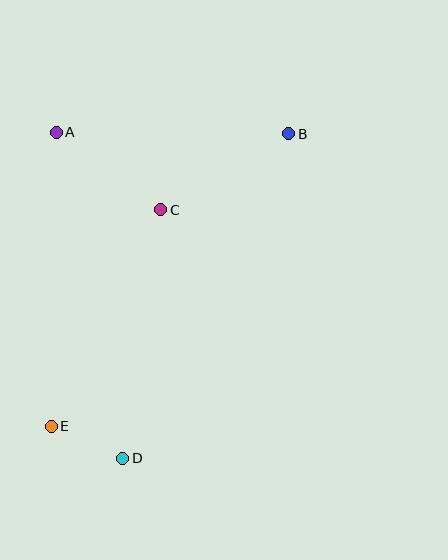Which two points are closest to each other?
Points D and E are closest to each other.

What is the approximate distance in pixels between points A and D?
The distance between A and D is approximately 333 pixels.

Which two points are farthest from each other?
Points B and E are farthest from each other.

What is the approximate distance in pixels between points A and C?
The distance between A and C is approximately 130 pixels.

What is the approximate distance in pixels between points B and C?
The distance between B and C is approximately 149 pixels.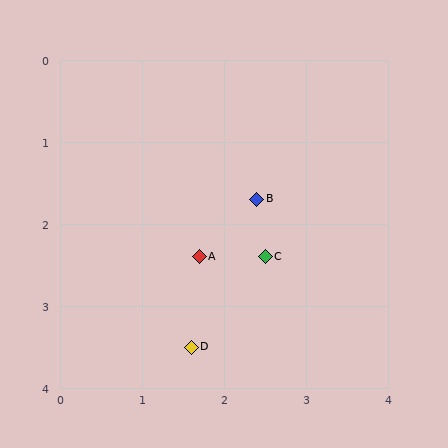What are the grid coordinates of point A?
Point A is at approximately (1.7, 2.4).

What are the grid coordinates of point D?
Point D is at approximately (1.6, 3.5).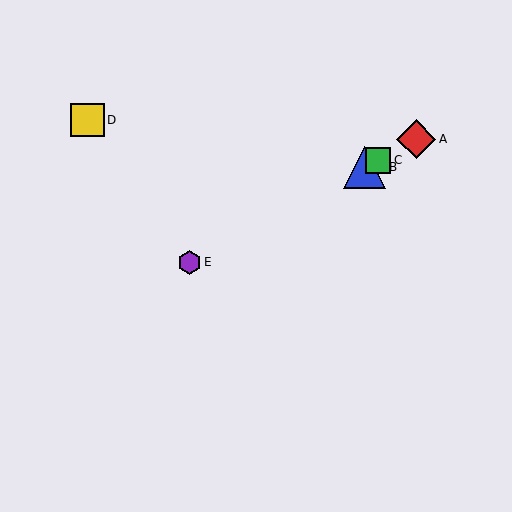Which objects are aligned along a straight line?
Objects A, B, C, E are aligned along a straight line.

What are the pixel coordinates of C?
Object C is at (378, 160).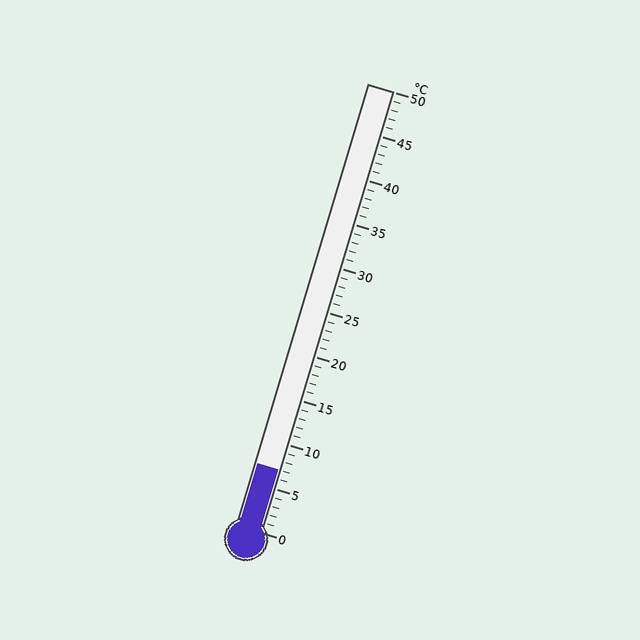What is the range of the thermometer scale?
The thermometer scale ranges from 0°C to 50°C.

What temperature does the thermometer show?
The thermometer shows approximately 7°C.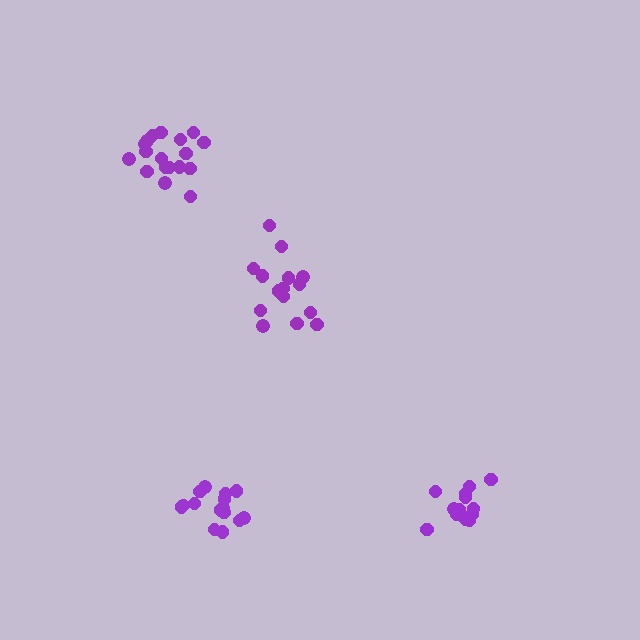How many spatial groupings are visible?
There are 4 spatial groupings.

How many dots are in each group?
Group 1: 15 dots, Group 2: 14 dots, Group 3: 15 dots, Group 4: 18 dots (62 total).